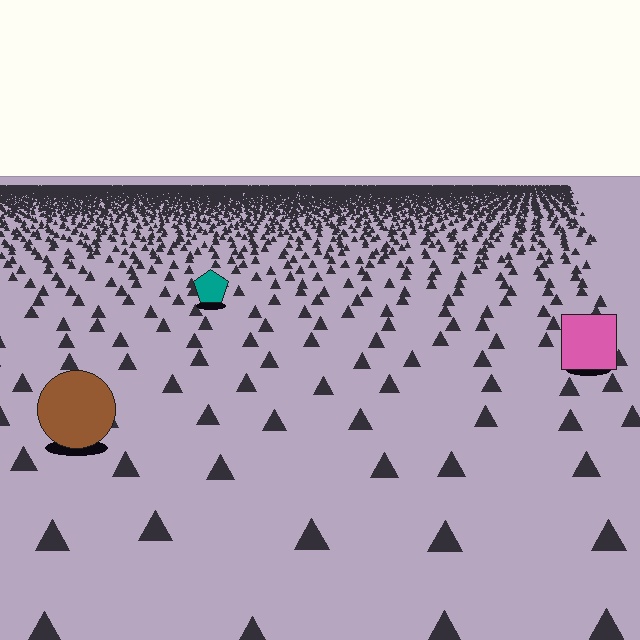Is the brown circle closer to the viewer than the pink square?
Yes. The brown circle is closer — you can tell from the texture gradient: the ground texture is coarser near it.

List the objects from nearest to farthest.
From nearest to farthest: the brown circle, the pink square, the teal pentagon.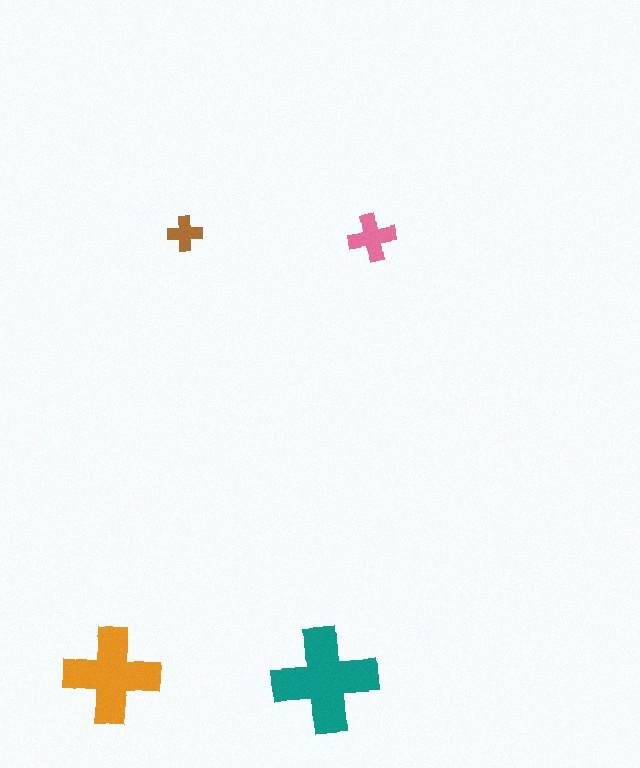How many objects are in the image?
There are 4 objects in the image.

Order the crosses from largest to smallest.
the teal one, the orange one, the pink one, the brown one.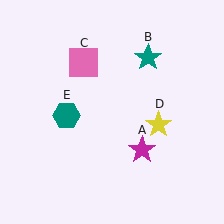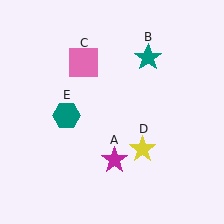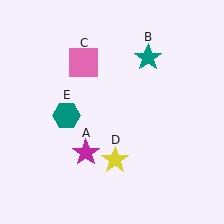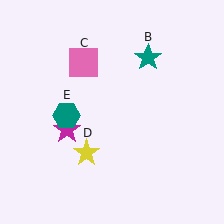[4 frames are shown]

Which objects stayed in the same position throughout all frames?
Teal star (object B) and pink square (object C) and teal hexagon (object E) remained stationary.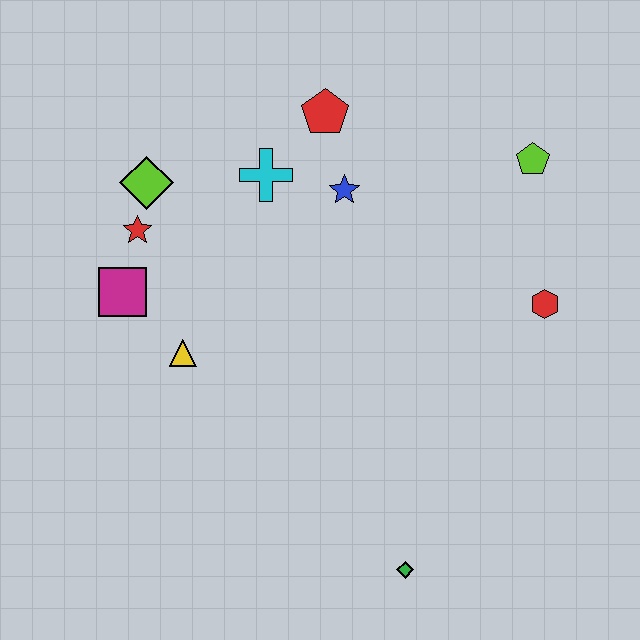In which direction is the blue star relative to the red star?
The blue star is to the right of the red star.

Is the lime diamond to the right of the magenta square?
Yes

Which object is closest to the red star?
The lime diamond is closest to the red star.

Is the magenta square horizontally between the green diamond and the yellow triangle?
No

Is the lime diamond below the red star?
No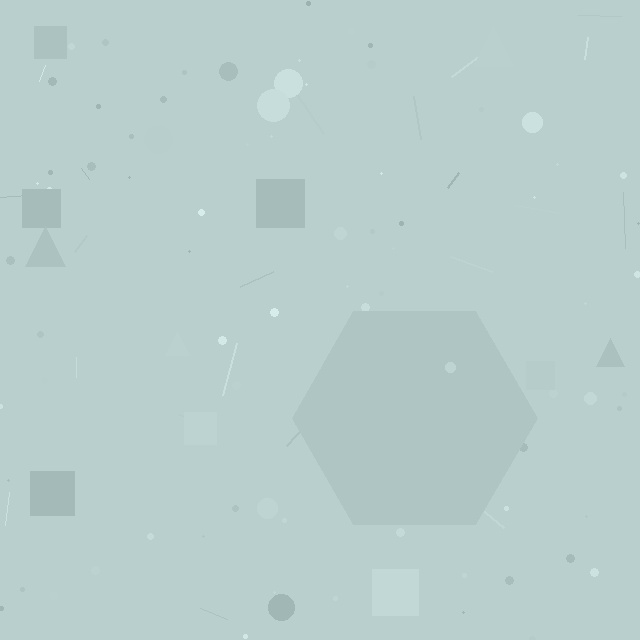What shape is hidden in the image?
A hexagon is hidden in the image.